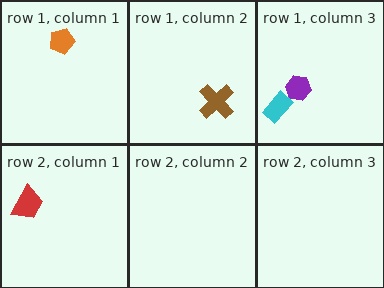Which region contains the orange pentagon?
The row 1, column 1 region.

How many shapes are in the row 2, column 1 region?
1.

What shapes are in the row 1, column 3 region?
The purple hexagon, the cyan rectangle.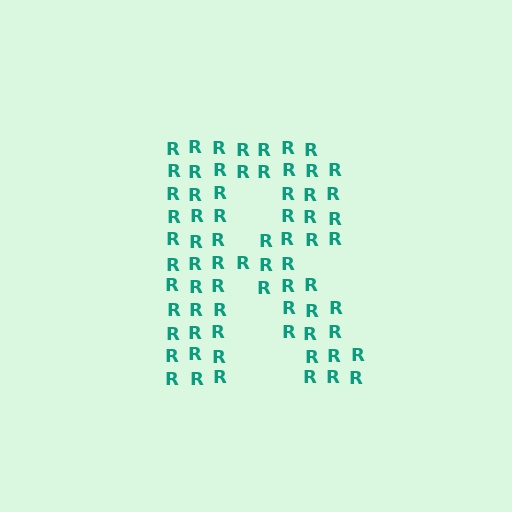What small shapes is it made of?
It is made of small letter R's.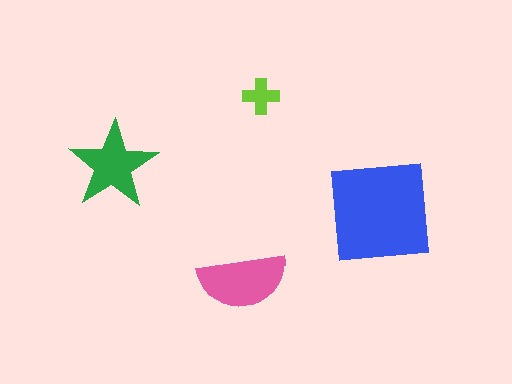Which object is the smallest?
The lime cross.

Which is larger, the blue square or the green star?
The blue square.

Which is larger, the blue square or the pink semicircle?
The blue square.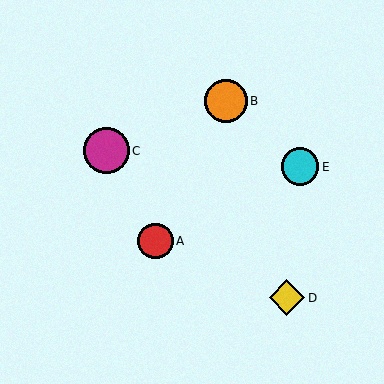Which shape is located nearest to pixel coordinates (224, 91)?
The orange circle (labeled B) at (226, 101) is nearest to that location.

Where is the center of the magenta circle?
The center of the magenta circle is at (106, 151).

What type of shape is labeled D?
Shape D is a yellow diamond.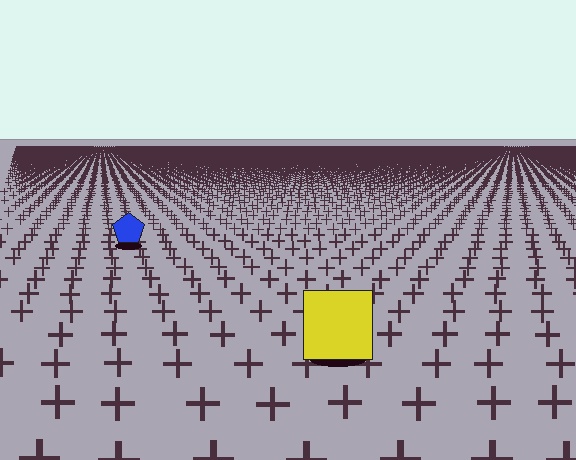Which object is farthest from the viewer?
The blue pentagon is farthest from the viewer. It appears smaller and the ground texture around it is denser.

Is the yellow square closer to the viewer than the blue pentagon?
Yes. The yellow square is closer — you can tell from the texture gradient: the ground texture is coarser near it.